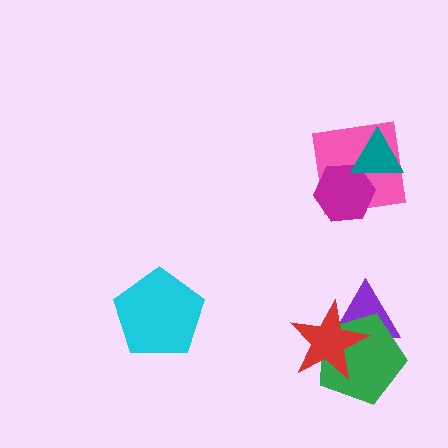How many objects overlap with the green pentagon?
2 objects overlap with the green pentagon.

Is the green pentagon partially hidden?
Yes, it is partially covered by another shape.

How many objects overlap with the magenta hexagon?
2 objects overlap with the magenta hexagon.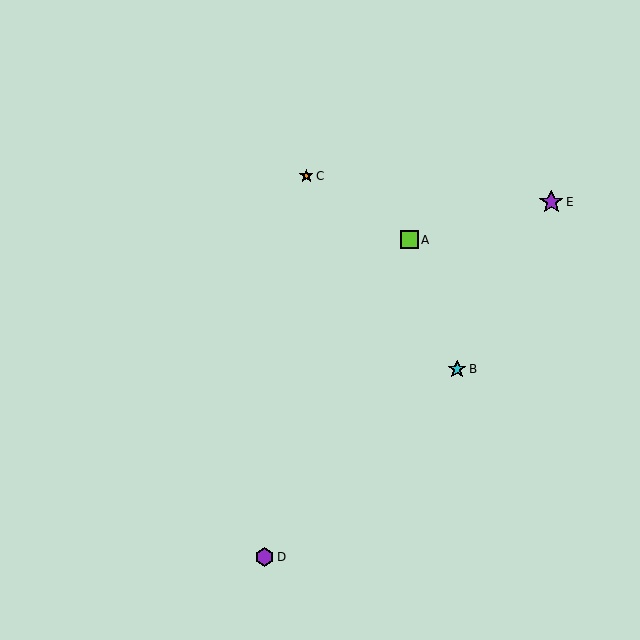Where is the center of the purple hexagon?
The center of the purple hexagon is at (264, 557).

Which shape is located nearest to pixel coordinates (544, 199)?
The purple star (labeled E) at (551, 202) is nearest to that location.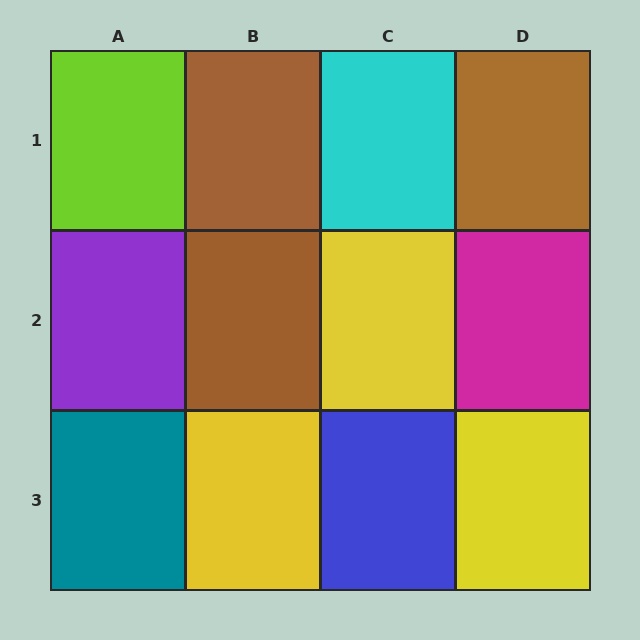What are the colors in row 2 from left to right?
Purple, brown, yellow, magenta.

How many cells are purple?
1 cell is purple.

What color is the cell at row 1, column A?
Lime.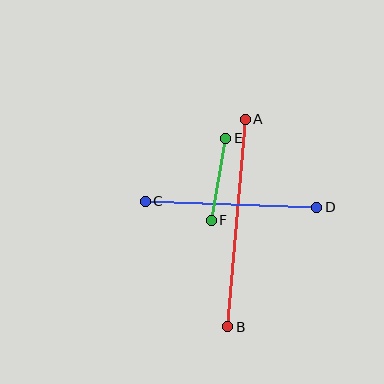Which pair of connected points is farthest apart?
Points A and B are farthest apart.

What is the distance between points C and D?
The distance is approximately 172 pixels.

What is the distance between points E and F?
The distance is approximately 84 pixels.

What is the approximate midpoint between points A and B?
The midpoint is at approximately (236, 223) pixels.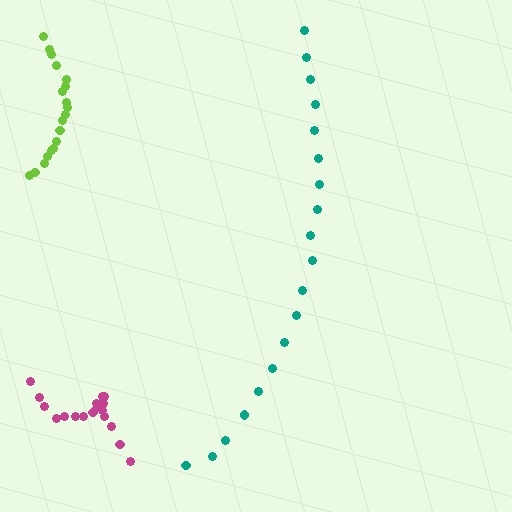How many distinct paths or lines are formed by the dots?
There are 3 distinct paths.